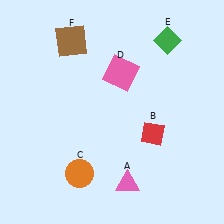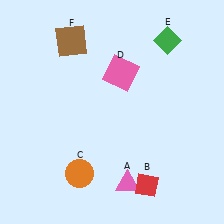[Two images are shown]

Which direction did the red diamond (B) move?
The red diamond (B) moved down.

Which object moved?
The red diamond (B) moved down.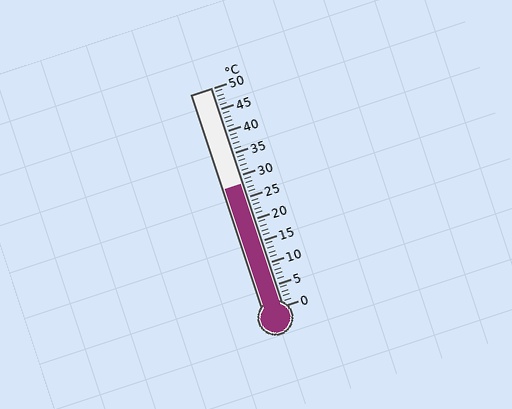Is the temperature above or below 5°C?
The temperature is above 5°C.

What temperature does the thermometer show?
The thermometer shows approximately 28°C.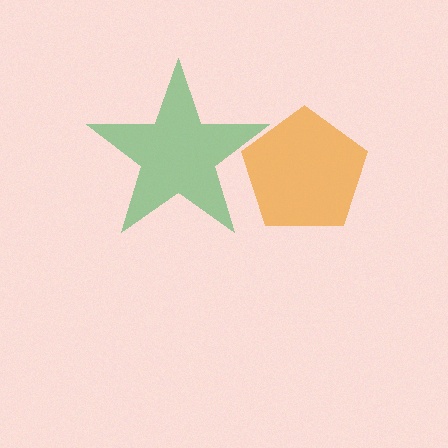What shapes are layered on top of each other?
The layered shapes are: an orange pentagon, a green star.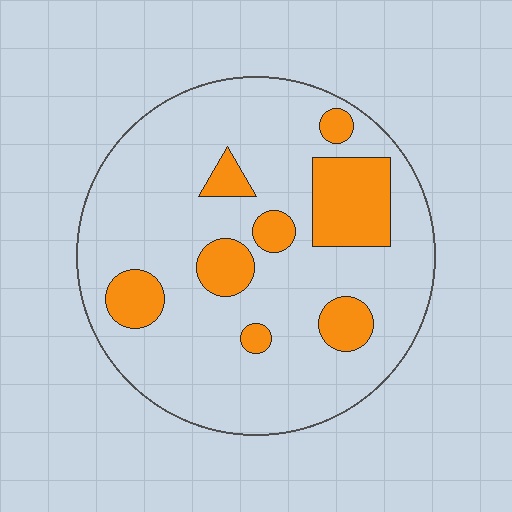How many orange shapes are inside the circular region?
8.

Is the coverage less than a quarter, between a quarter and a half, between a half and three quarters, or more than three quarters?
Less than a quarter.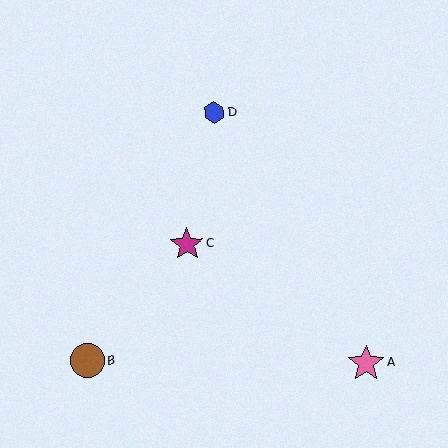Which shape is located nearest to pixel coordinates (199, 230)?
The magenta star (labeled C) at (187, 244) is nearest to that location.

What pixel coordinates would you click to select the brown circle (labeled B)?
Click at (88, 361) to select the brown circle B.